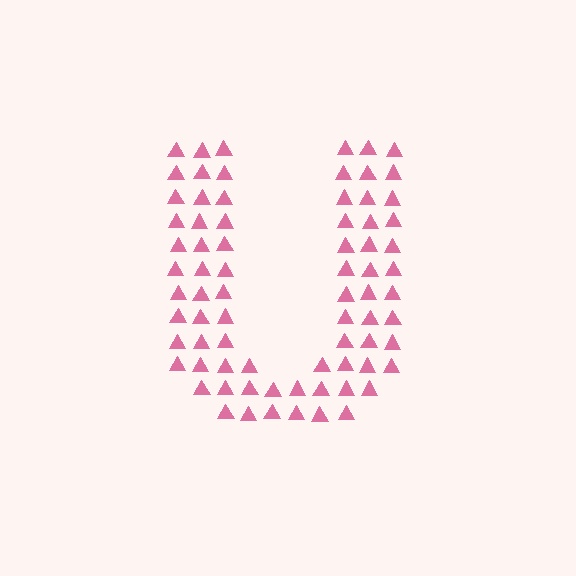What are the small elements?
The small elements are triangles.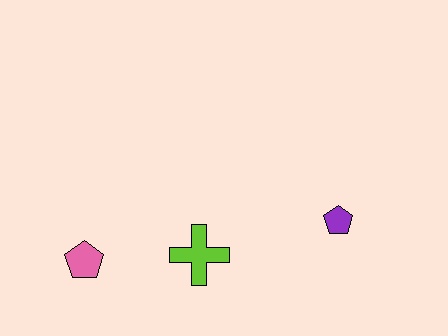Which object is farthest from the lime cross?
The purple pentagon is farthest from the lime cross.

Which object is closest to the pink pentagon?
The lime cross is closest to the pink pentagon.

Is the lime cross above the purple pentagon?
No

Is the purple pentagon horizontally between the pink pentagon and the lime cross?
No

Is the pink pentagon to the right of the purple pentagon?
No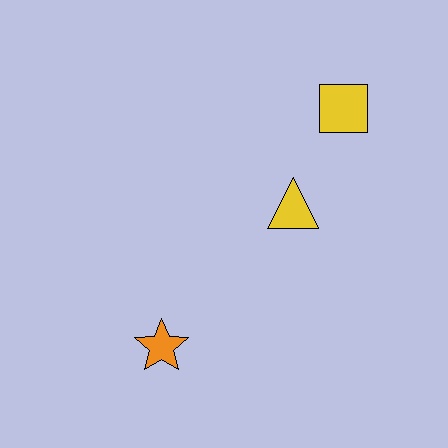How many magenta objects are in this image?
There are no magenta objects.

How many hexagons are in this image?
There are no hexagons.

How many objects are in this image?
There are 3 objects.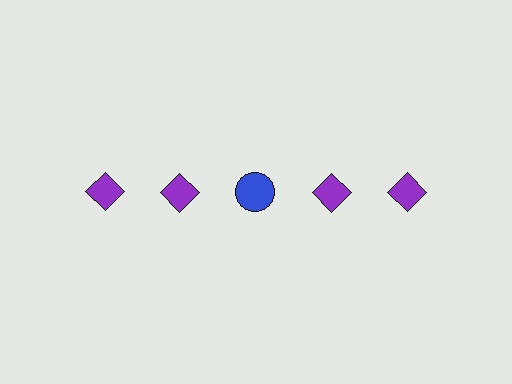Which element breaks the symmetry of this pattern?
The blue circle in the top row, center column breaks the symmetry. All other shapes are purple diamonds.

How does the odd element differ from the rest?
It differs in both color (blue instead of purple) and shape (circle instead of diamond).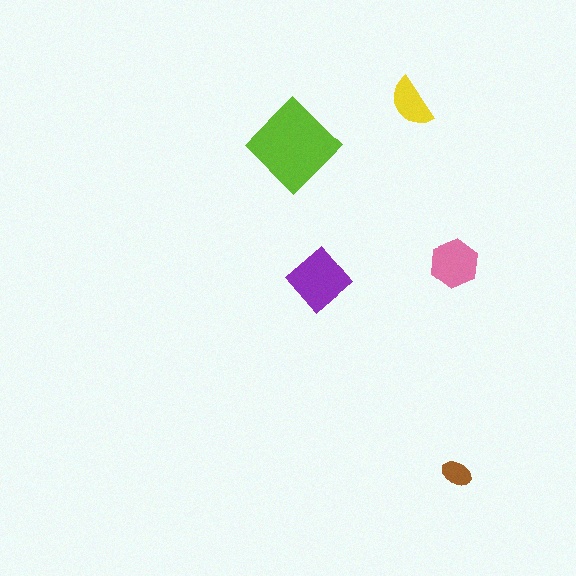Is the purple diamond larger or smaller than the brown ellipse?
Larger.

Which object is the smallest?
The brown ellipse.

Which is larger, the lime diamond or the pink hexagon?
The lime diamond.